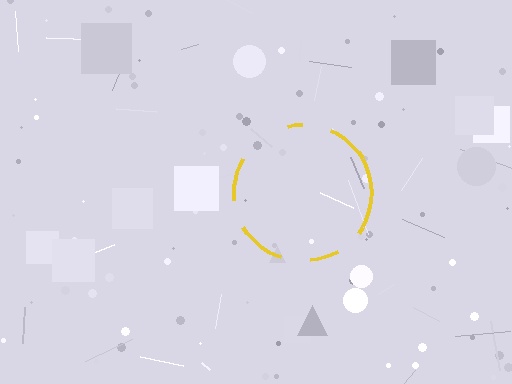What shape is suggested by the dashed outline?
The dashed outline suggests a circle.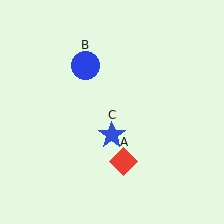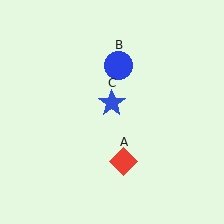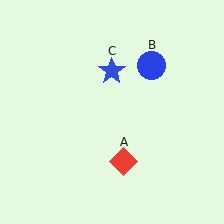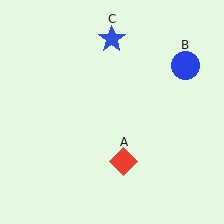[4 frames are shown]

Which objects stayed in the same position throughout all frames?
Red diamond (object A) remained stationary.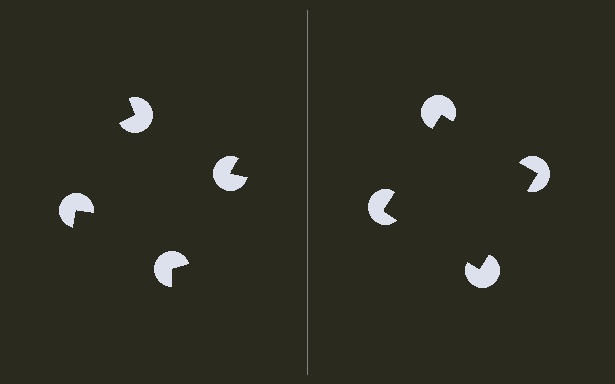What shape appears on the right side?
An illusory square.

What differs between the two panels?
The pac-man discs are positioned identically on both sides; only the wedge orientations differ. On the right they align to a square; on the left they are misaligned.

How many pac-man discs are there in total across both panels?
8 — 4 on each side.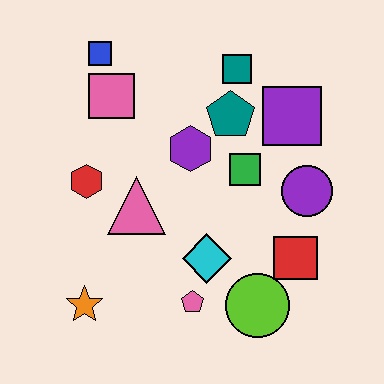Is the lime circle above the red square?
No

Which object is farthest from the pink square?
The lime circle is farthest from the pink square.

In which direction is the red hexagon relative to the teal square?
The red hexagon is to the left of the teal square.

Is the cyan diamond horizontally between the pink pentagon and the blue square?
No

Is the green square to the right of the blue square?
Yes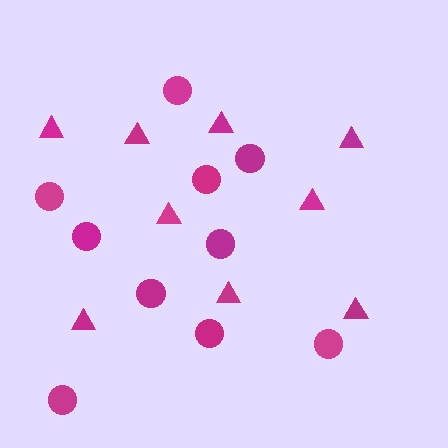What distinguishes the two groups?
There are 2 groups: one group of triangles (9) and one group of circles (10).